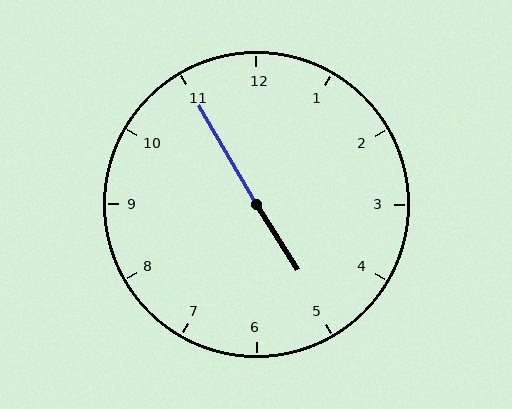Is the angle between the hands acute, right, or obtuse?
It is obtuse.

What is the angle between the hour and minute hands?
Approximately 178 degrees.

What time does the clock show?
4:55.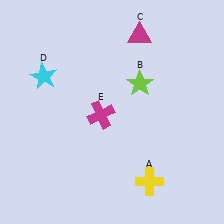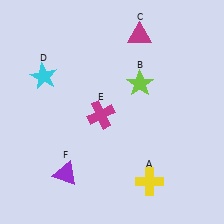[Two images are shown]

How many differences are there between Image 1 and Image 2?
There is 1 difference between the two images.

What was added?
A purple triangle (F) was added in Image 2.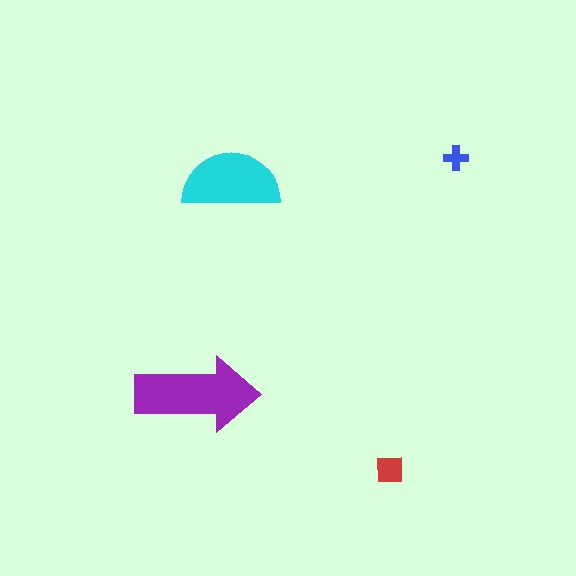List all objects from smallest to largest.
The blue cross, the red square, the cyan semicircle, the purple arrow.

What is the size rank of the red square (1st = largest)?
3rd.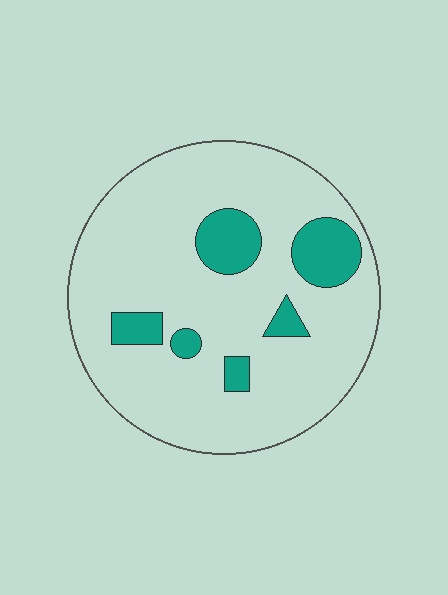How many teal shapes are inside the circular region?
6.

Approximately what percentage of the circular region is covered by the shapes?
Approximately 15%.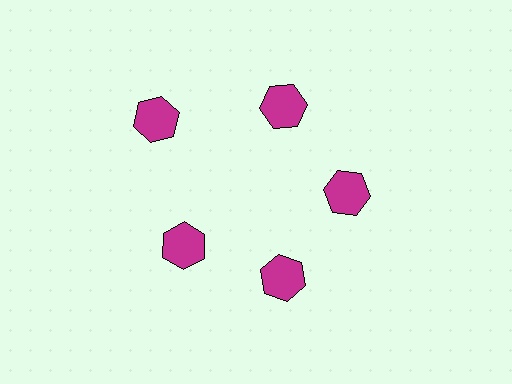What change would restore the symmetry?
The symmetry would be restored by moving it inward, back onto the ring so that all 5 hexagons sit at equal angles and equal distance from the center.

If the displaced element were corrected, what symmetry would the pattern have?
It would have 5-fold rotational symmetry — the pattern would map onto itself every 72 degrees.